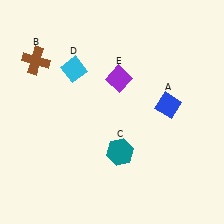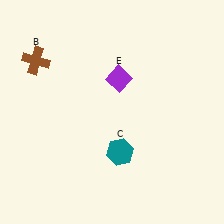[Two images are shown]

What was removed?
The cyan diamond (D), the blue diamond (A) were removed in Image 2.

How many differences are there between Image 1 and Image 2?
There are 2 differences between the two images.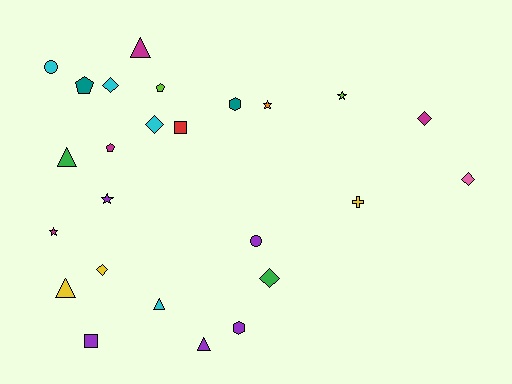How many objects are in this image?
There are 25 objects.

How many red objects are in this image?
There is 1 red object.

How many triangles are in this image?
There are 5 triangles.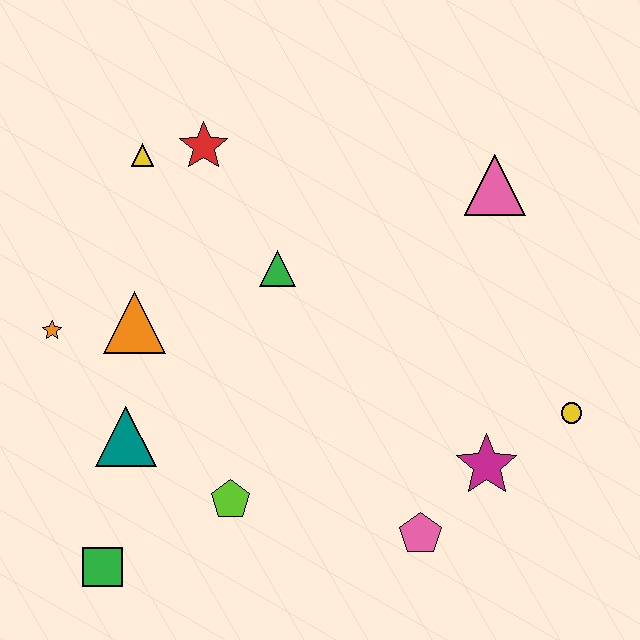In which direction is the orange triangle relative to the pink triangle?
The orange triangle is to the left of the pink triangle.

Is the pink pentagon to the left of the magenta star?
Yes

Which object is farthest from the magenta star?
The yellow triangle is farthest from the magenta star.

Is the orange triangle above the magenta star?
Yes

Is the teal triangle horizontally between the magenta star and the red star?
No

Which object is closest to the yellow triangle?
The red star is closest to the yellow triangle.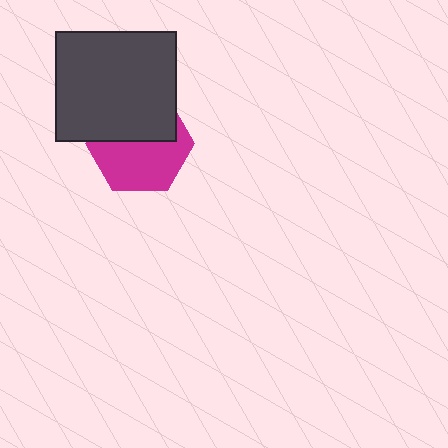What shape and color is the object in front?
The object in front is a dark gray rectangle.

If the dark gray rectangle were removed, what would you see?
You would see the complete magenta hexagon.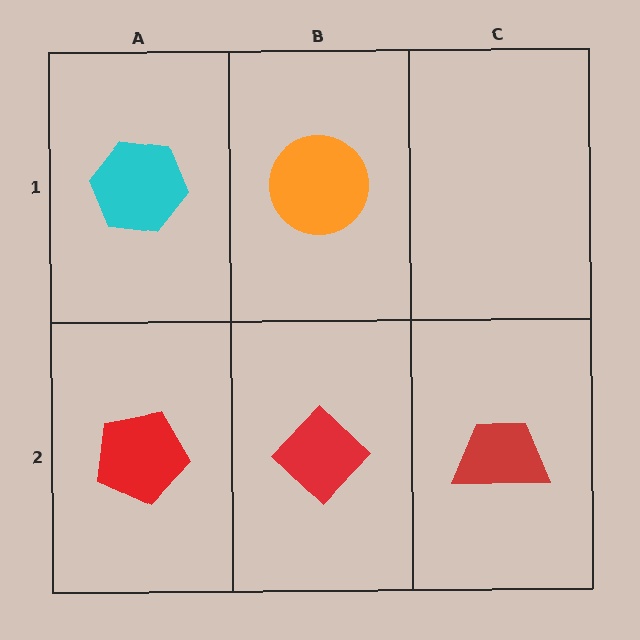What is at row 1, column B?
An orange circle.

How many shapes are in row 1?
2 shapes.